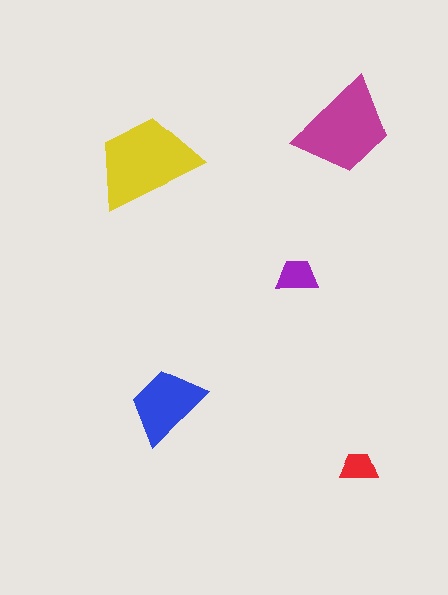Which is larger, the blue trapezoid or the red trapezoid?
The blue one.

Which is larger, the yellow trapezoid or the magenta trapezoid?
The yellow one.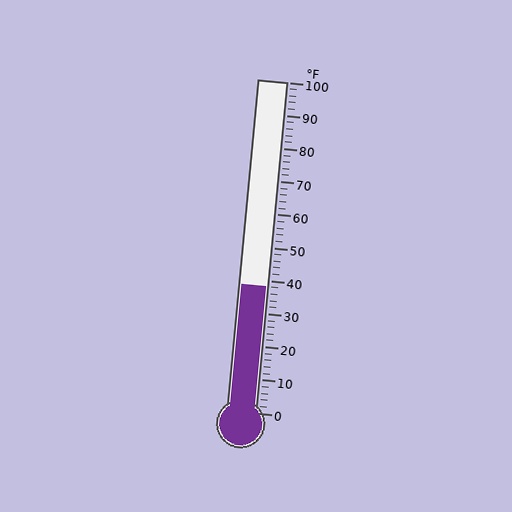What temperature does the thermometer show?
The thermometer shows approximately 38°F.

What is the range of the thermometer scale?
The thermometer scale ranges from 0°F to 100°F.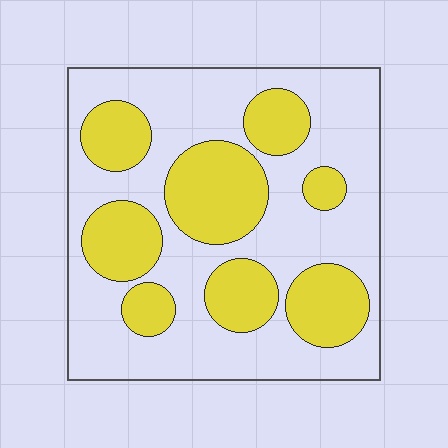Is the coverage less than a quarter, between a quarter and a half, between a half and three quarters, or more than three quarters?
Between a quarter and a half.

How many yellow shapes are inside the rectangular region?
8.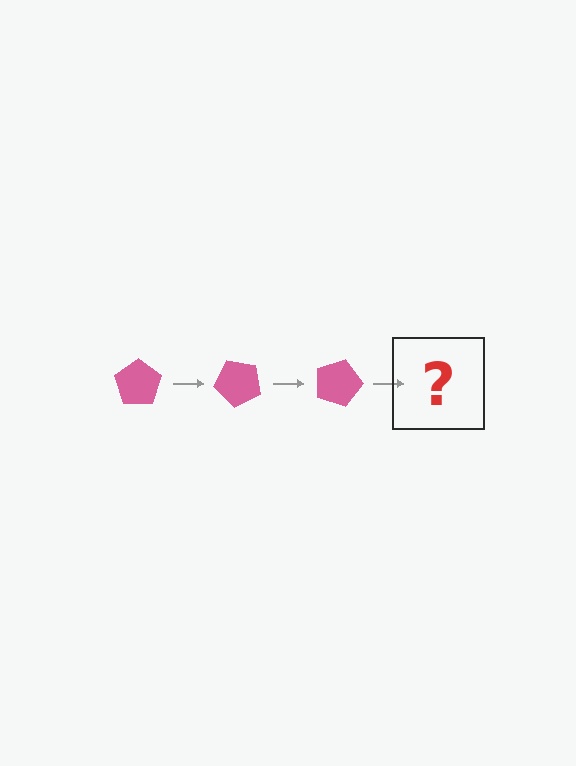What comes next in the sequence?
The next element should be a pink pentagon rotated 135 degrees.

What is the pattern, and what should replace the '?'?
The pattern is that the pentagon rotates 45 degrees each step. The '?' should be a pink pentagon rotated 135 degrees.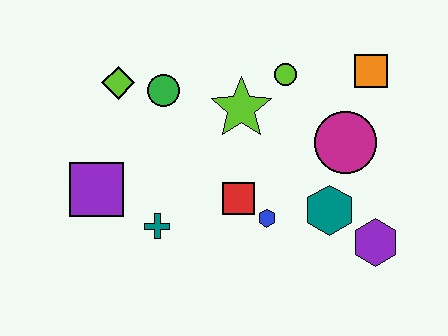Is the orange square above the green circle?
Yes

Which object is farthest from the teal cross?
The orange square is farthest from the teal cross.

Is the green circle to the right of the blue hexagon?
No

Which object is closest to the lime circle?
The lime star is closest to the lime circle.